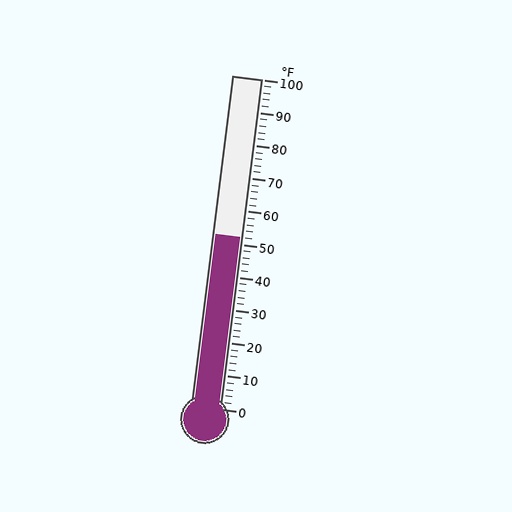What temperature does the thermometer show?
The thermometer shows approximately 52°F.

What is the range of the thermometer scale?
The thermometer scale ranges from 0°F to 100°F.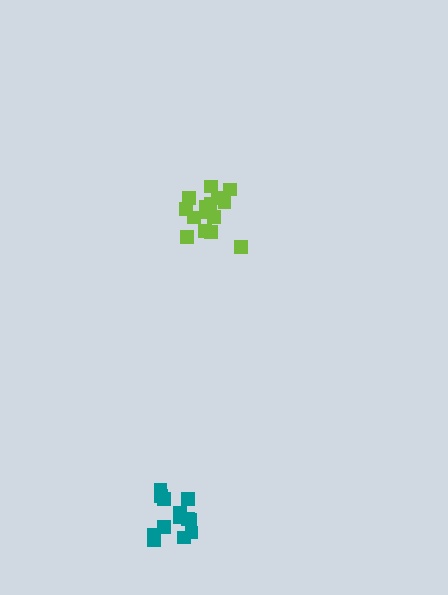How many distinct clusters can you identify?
There are 2 distinct clusters.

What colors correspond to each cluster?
The clusters are colored: lime, teal.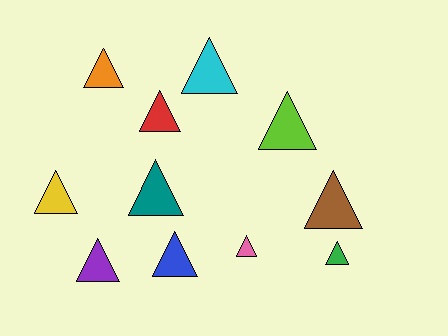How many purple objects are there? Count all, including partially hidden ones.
There is 1 purple object.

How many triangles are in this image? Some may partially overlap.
There are 11 triangles.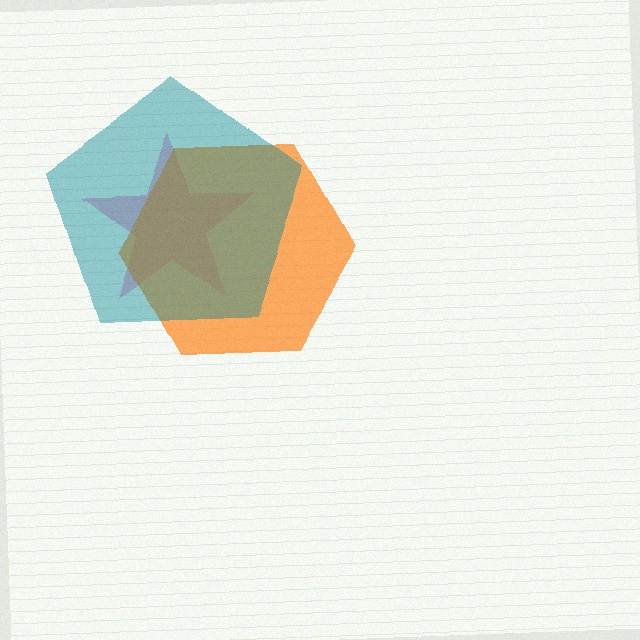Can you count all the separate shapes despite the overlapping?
Yes, there are 3 separate shapes.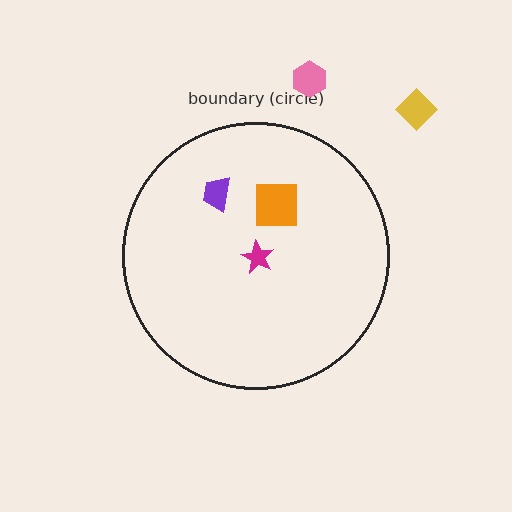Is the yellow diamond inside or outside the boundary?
Outside.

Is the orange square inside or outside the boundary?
Inside.